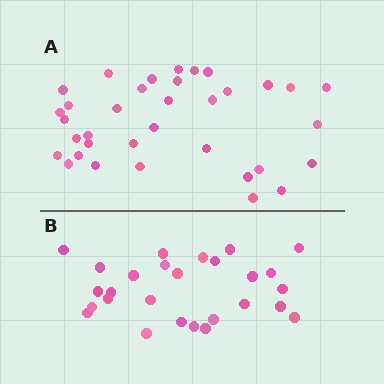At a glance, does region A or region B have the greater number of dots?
Region A (the top region) has more dots.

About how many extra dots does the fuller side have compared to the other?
Region A has roughly 8 or so more dots than region B.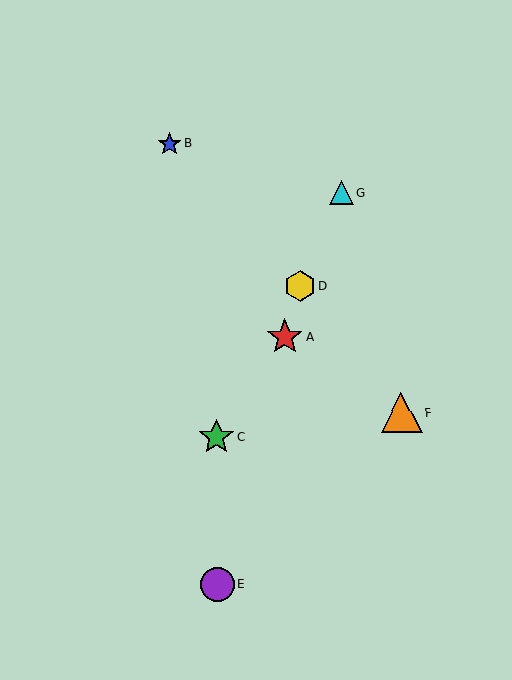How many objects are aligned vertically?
2 objects (C, E) are aligned vertically.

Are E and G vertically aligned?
No, E is at x≈217 and G is at x≈341.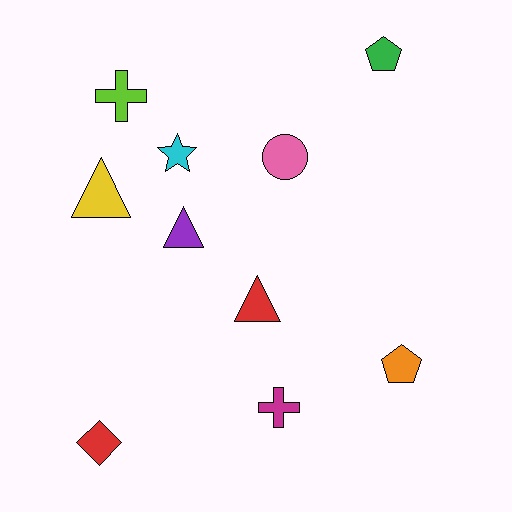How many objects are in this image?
There are 10 objects.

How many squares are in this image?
There are no squares.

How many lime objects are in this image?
There is 1 lime object.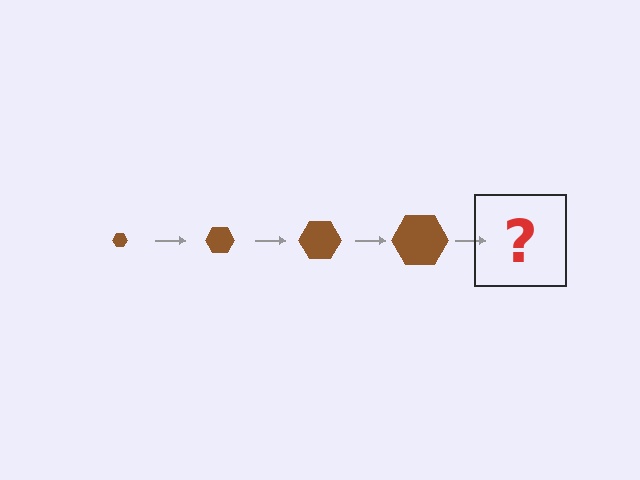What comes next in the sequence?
The next element should be a brown hexagon, larger than the previous one.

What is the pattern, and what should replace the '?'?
The pattern is that the hexagon gets progressively larger each step. The '?' should be a brown hexagon, larger than the previous one.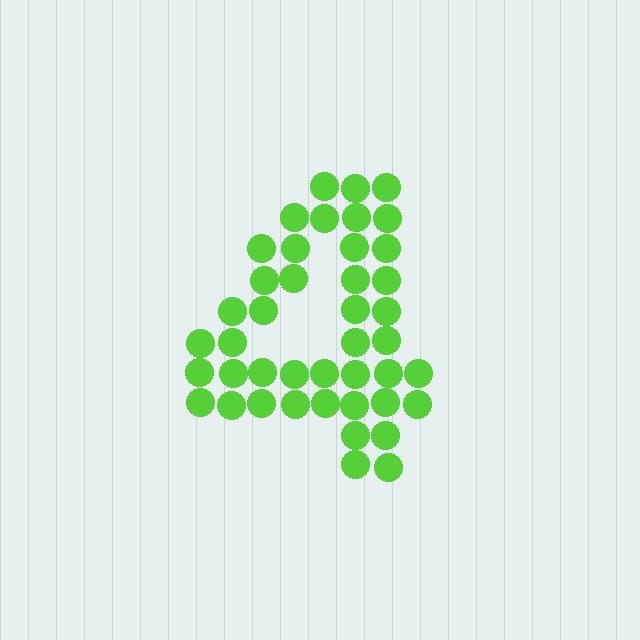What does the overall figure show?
The overall figure shows the digit 4.